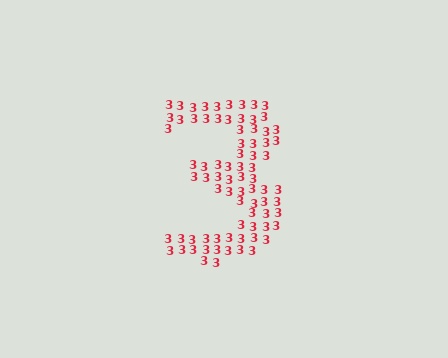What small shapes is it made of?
It is made of small digit 3's.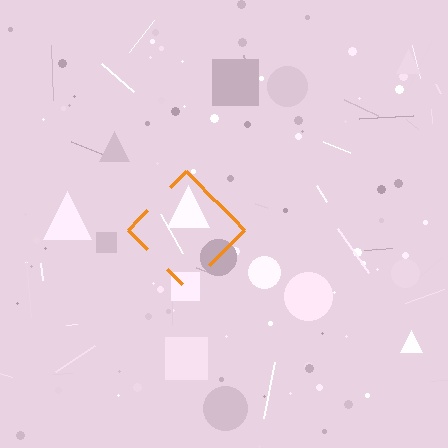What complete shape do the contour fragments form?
The contour fragments form a diamond.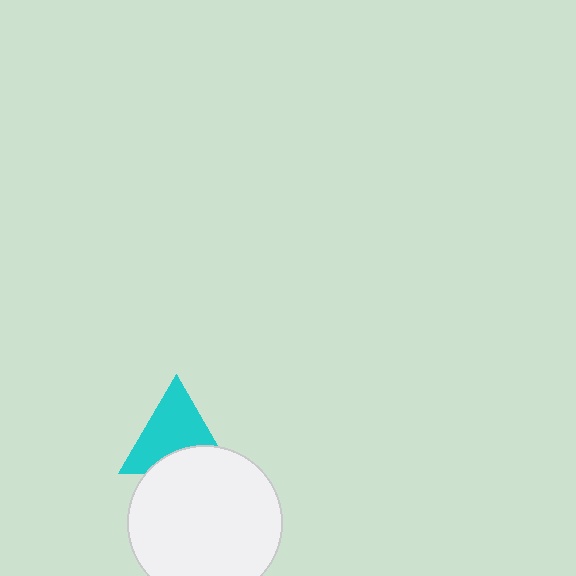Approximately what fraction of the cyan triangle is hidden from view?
Roughly 31% of the cyan triangle is hidden behind the white circle.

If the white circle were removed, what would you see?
You would see the complete cyan triangle.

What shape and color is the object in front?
The object in front is a white circle.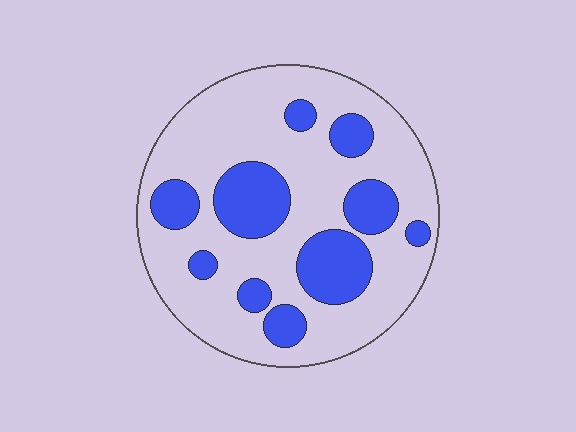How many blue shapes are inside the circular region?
10.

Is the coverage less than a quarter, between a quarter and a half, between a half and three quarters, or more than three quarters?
Between a quarter and a half.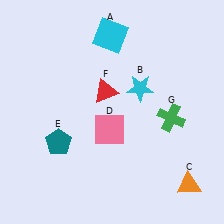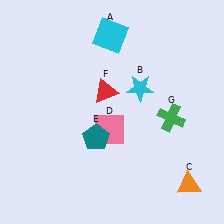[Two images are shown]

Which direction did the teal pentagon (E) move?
The teal pentagon (E) moved right.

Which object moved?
The teal pentagon (E) moved right.